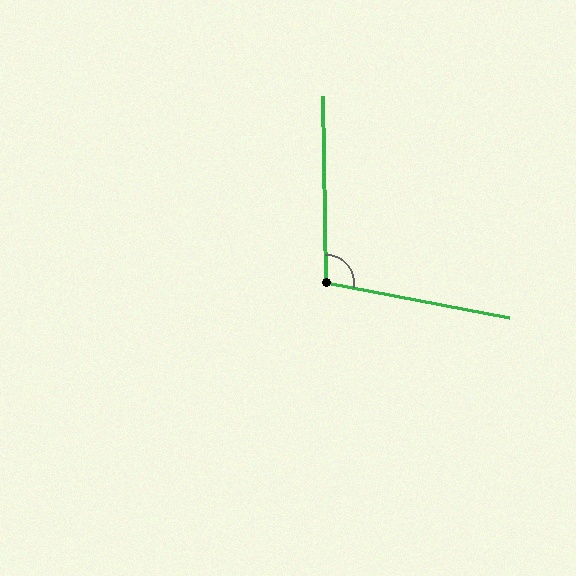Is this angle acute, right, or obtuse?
It is obtuse.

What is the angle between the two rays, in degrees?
Approximately 102 degrees.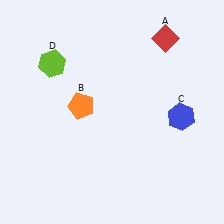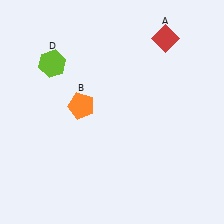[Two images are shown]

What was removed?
The blue hexagon (C) was removed in Image 2.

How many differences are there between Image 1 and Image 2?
There is 1 difference between the two images.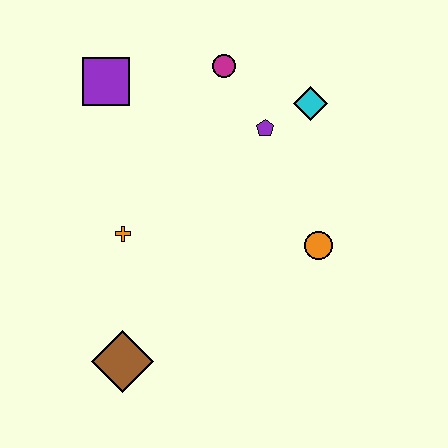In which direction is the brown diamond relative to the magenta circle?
The brown diamond is below the magenta circle.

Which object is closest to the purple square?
The magenta circle is closest to the purple square.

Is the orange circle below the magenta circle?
Yes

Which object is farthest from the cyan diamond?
The brown diamond is farthest from the cyan diamond.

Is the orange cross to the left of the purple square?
No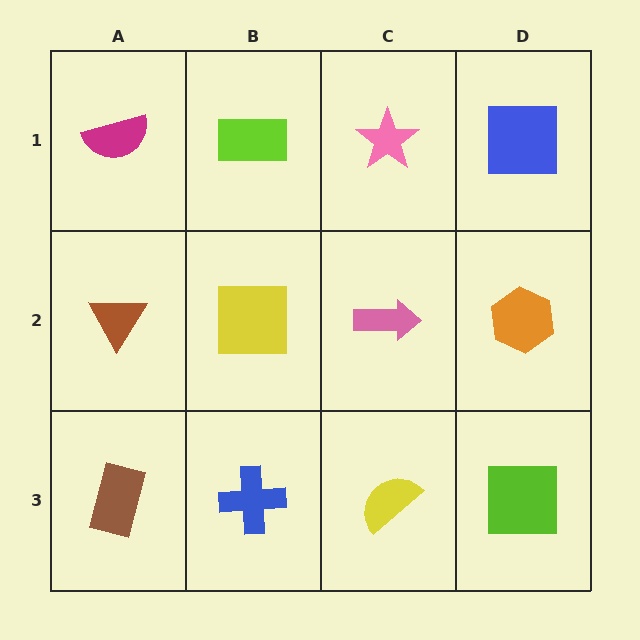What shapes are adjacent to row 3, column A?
A brown triangle (row 2, column A), a blue cross (row 3, column B).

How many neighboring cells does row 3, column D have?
2.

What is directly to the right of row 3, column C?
A lime square.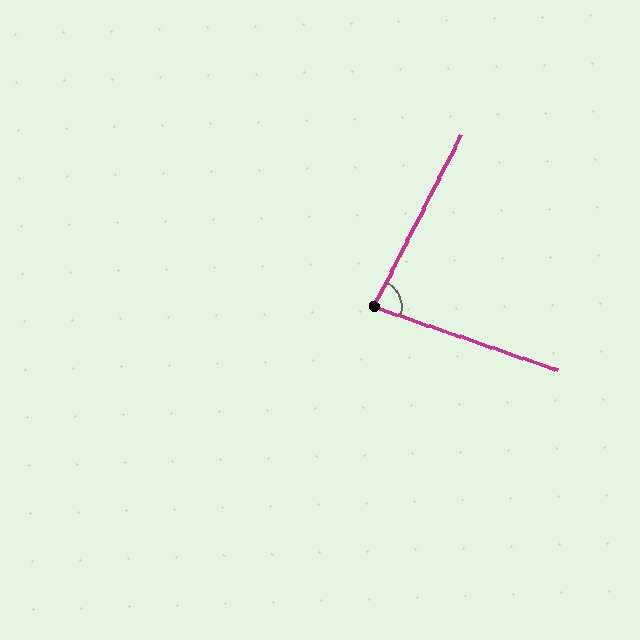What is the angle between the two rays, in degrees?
Approximately 82 degrees.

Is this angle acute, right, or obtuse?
It is acute.